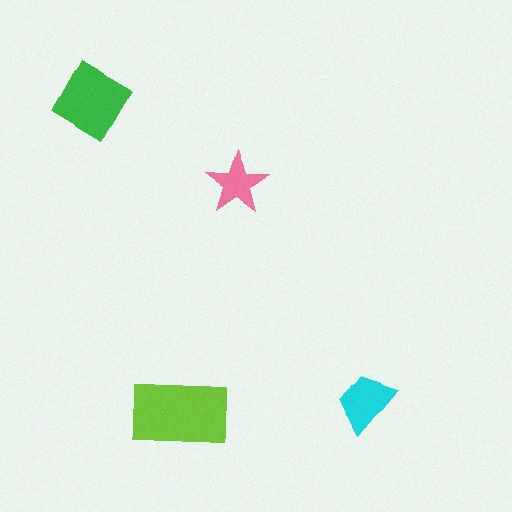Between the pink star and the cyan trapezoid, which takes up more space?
The cyan trapezoid.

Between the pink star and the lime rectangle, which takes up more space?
The lime rectangle.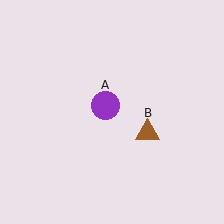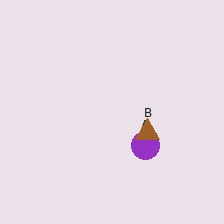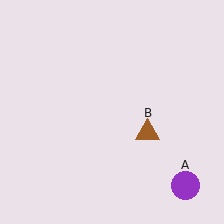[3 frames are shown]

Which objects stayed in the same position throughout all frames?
Brown triangle (object B) remained stationary.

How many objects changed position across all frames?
1 object changed position: purple circle (object A).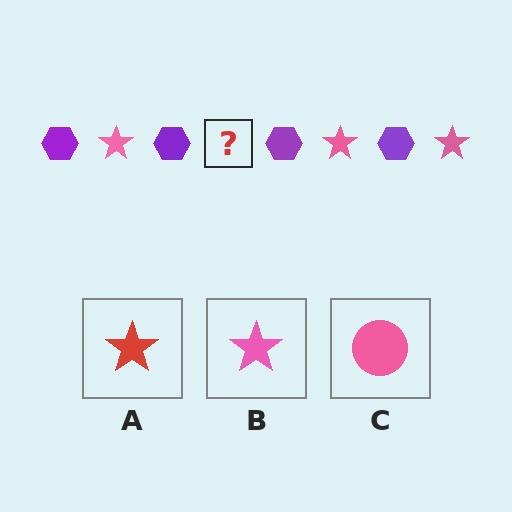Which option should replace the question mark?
Option B.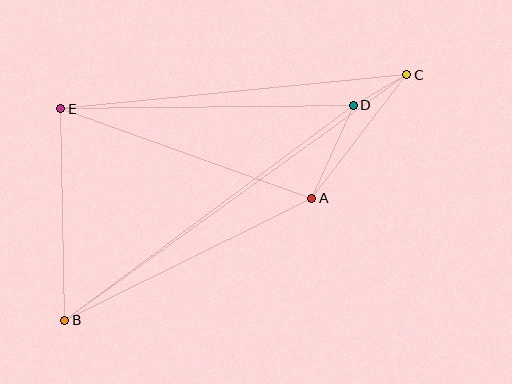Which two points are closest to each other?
Points C and D are closest to each other.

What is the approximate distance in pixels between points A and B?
The distance between A and B is approximately 275 pixels.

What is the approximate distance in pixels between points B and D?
The distance between B and D is approximately 360 pixels.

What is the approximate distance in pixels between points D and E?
The distance between D and E is approximately 292 pixels.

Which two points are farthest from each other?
Points B and C are farthest from each other.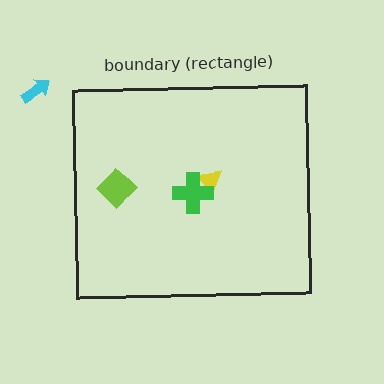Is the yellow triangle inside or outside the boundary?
Inside.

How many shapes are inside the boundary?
3 inside, 1 outside.